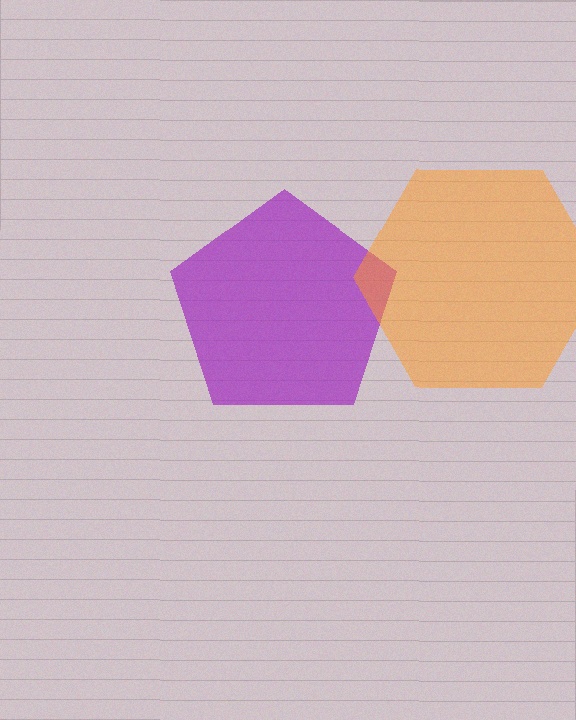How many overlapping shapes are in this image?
There are 2 overlapping shapes in the image.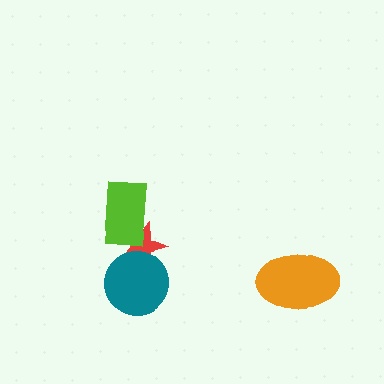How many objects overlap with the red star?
2 objects overlap with the red star.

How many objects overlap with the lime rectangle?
1 object overlaps with the lime rectangle.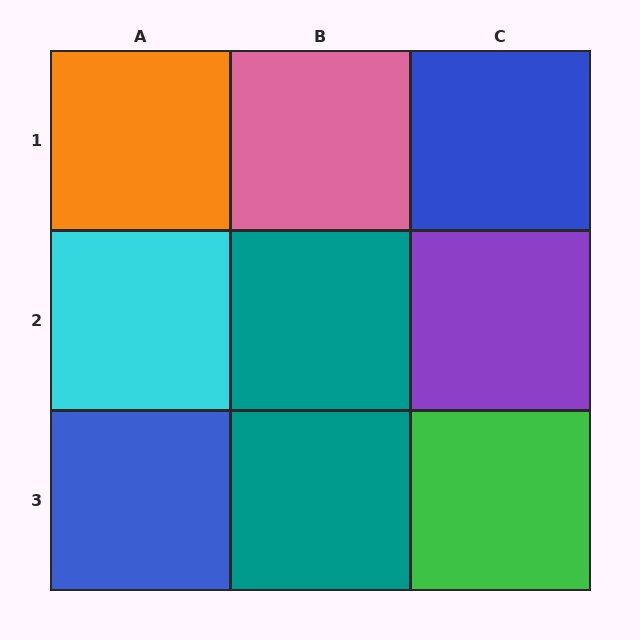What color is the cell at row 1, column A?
Orange.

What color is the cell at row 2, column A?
Cyan.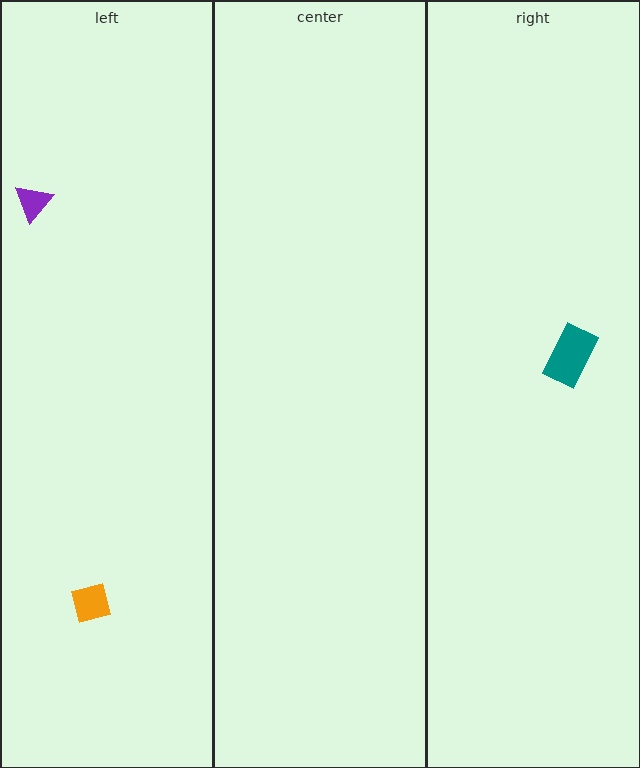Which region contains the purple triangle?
The left region.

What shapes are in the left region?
The orange square, the purple triangle.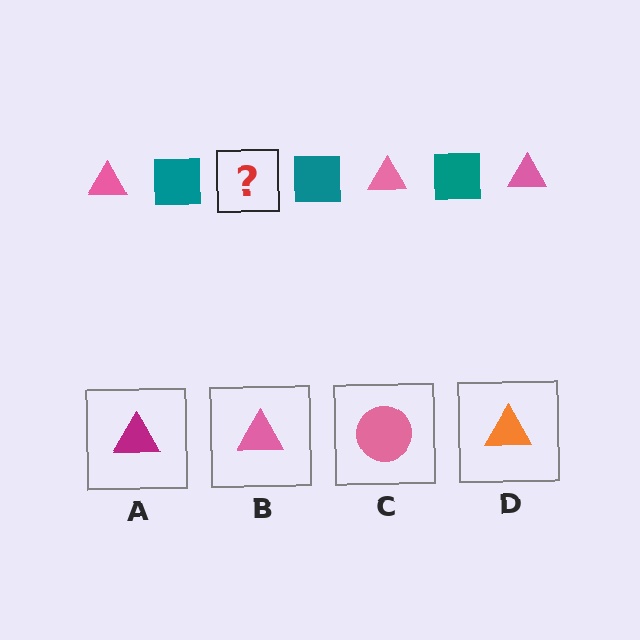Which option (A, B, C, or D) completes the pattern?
B.